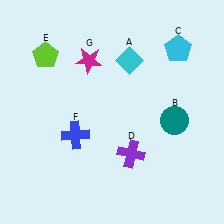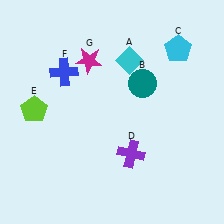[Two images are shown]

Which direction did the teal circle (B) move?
The teal circle (B) moved up.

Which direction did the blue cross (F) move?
The blue cross (F) moved up.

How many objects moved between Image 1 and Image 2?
3 objects moved between the two images.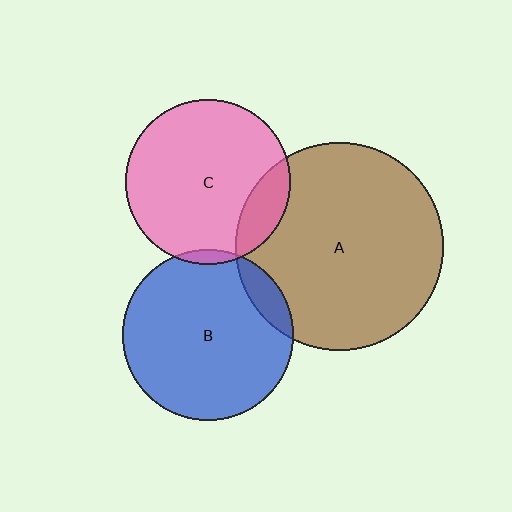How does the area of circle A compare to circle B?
Approximately 1.5 times.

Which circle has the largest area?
Circle A (brown).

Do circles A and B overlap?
Yes.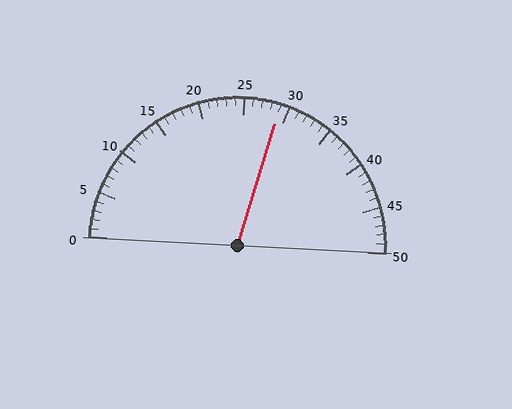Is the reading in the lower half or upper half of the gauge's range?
The reading is in the upper half of the range (0 to 50).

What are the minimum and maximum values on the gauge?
The gauge ranges from 0 to 50.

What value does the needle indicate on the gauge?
The needle indicates approximately 29.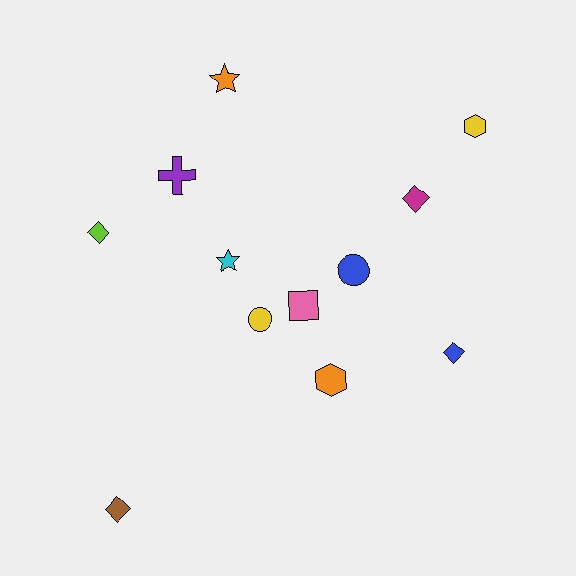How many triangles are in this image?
There are no triangles.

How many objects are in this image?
There are 12 objects.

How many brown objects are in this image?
There is 1 brown object.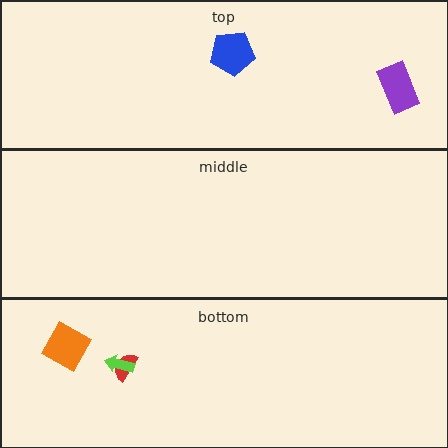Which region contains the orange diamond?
The bottom region.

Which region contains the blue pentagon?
The top region.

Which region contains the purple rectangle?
The top region.